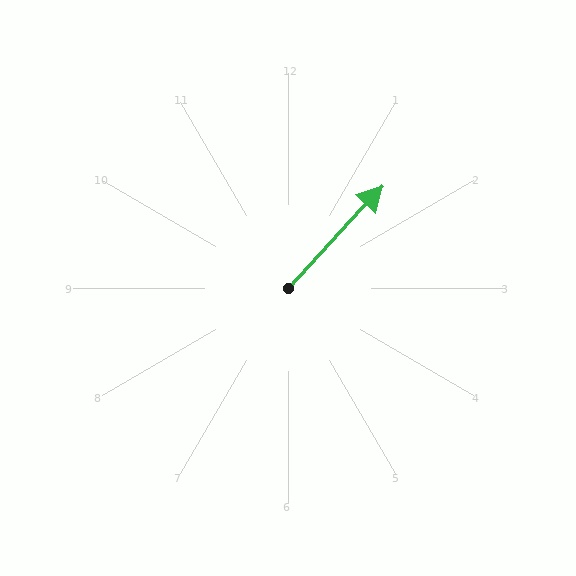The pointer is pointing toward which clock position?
Roughly 1 o'clock.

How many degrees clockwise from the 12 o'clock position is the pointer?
Approximately 43 degrees.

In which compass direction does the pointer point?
Northeast.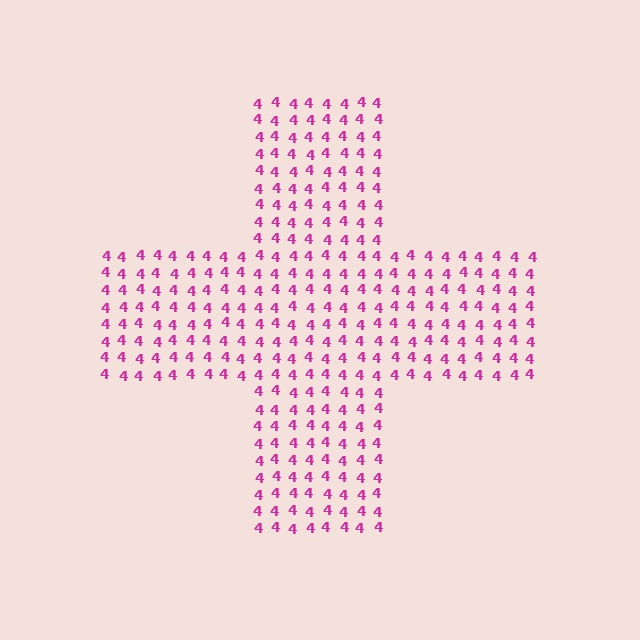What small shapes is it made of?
It is made of small digit 4's.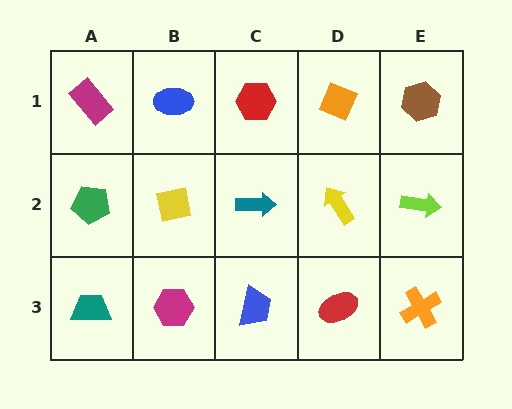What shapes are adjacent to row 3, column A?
A green pentagon (row 2, column A), a magenta hexagon (row 3, column B).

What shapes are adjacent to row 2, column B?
A blue ellipse (row 1, column B), a magenta hexagon (row 3, column B), a green pentagon (row 2, column A), a teal arrow (row 2, column C).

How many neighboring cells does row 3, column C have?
3.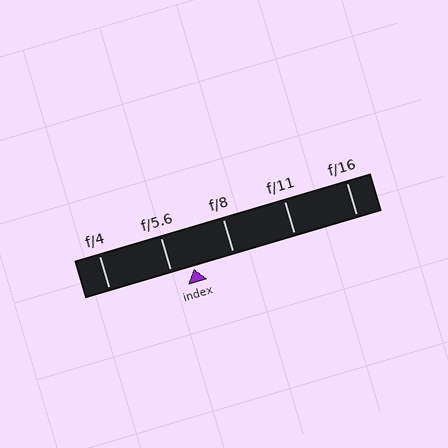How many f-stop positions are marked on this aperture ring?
There are 5 f-stop positions marked.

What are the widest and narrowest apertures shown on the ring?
The widest aperture shown is f/4 and the narrowest is f/16.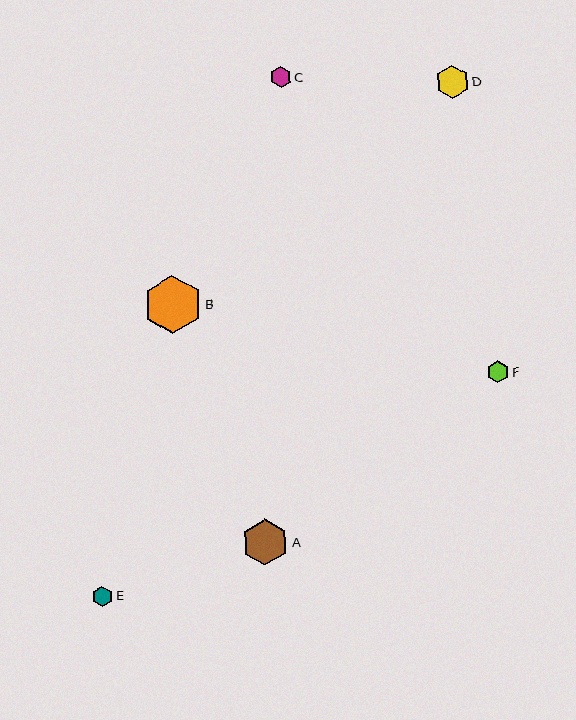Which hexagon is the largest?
Hexagon B is the largest with a size of approximately 58 pixels.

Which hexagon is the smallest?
Hexagon C is the smallest with a size of approximately 20 pixels.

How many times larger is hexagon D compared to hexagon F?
Hexagon D is approximately 1.6 times the size of hexagon F.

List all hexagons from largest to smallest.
From largest to smallest: B, A, D, F, E, C.